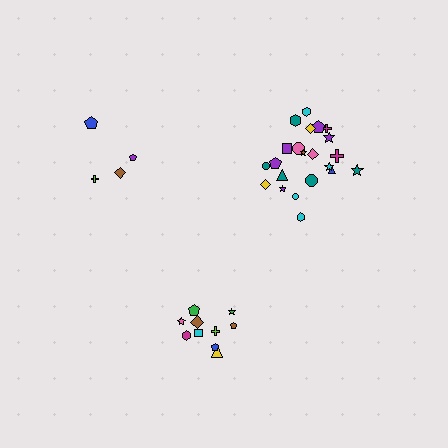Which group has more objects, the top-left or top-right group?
The top-right group.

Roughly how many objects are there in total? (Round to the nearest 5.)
Roughly 35 objects in total.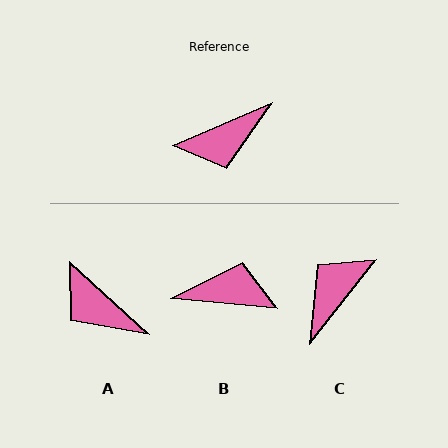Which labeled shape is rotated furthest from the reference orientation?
B, about 152 degrees away.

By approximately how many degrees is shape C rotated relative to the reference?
Approximately 151 degrees clockwise.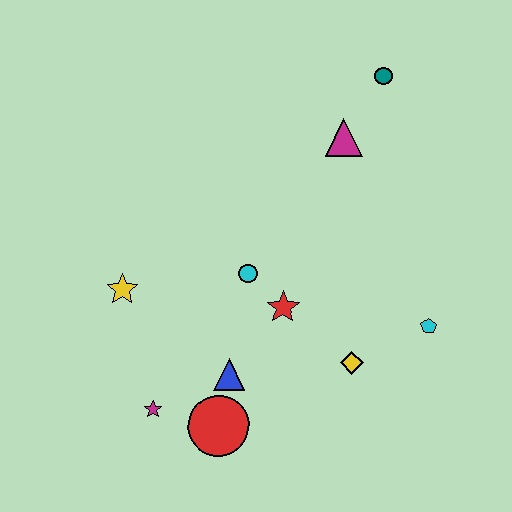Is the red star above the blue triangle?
Yes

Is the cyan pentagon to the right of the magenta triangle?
Yes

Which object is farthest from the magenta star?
The teal circle is farthest from the magenta star.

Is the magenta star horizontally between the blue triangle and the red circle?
No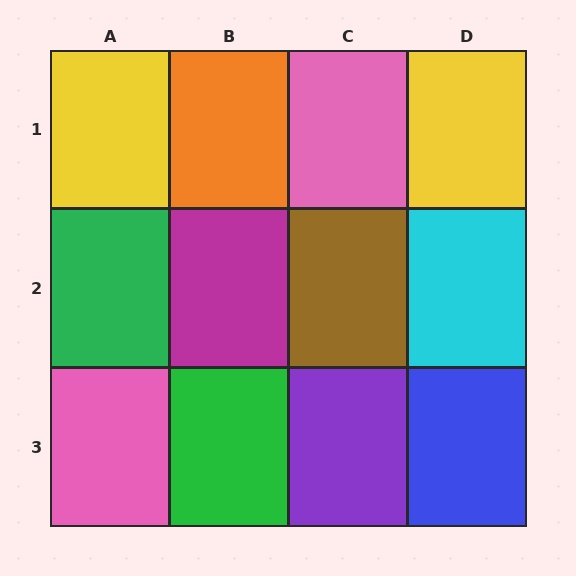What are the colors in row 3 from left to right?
Pink, green, purple, blue.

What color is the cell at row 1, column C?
Pink.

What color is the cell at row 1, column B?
Orange.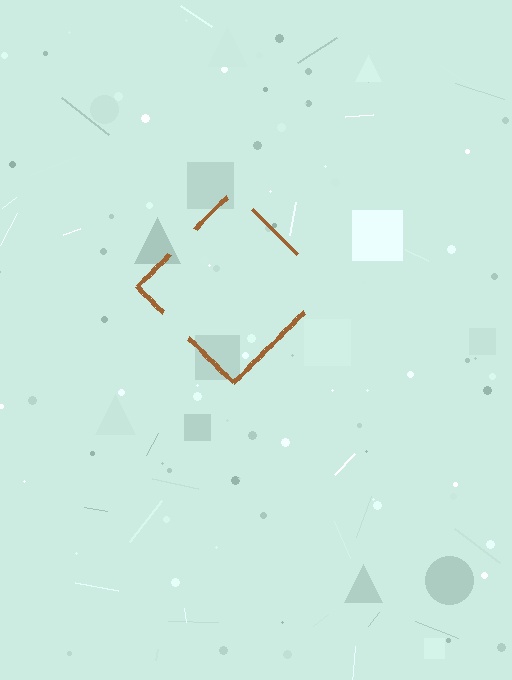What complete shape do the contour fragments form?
The contour fragments form a diamond.